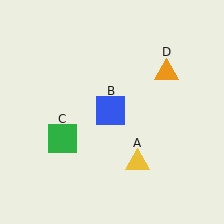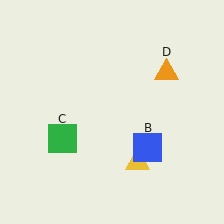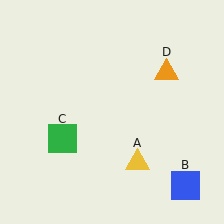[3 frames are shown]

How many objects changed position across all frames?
1 object changed position: blue square (object B).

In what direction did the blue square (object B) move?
The blue square (object B) moved down and to the right.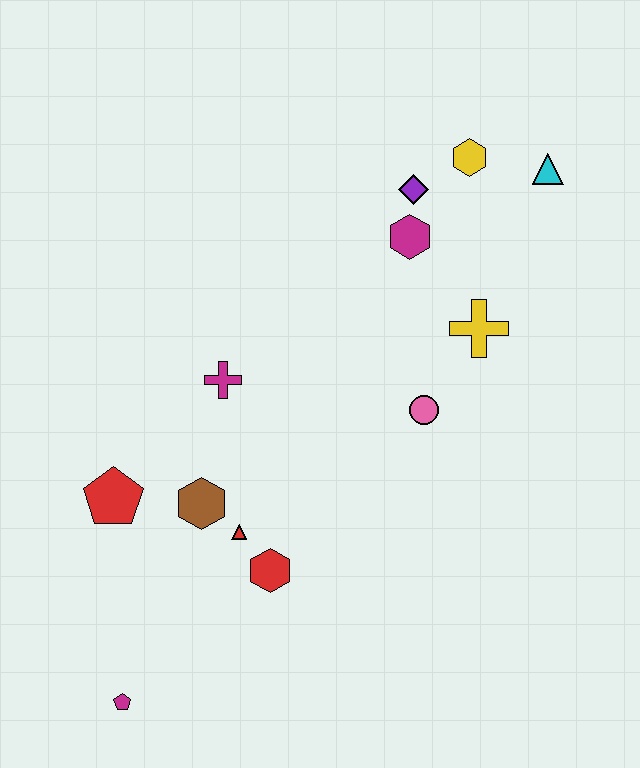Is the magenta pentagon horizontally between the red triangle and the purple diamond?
No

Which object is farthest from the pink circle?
The magenta pentagon is farthest from the pink circle.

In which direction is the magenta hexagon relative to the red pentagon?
The magenta hexagon is to the right of the red pentagon.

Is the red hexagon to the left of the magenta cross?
No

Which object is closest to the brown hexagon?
The red triangle is closest to the brown hexagon.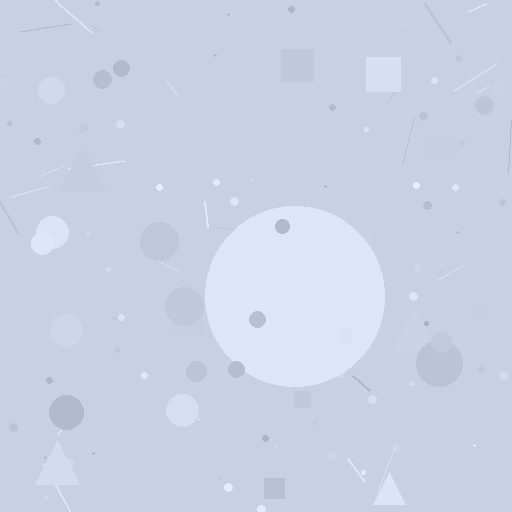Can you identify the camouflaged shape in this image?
The camouflaged shape is a circle.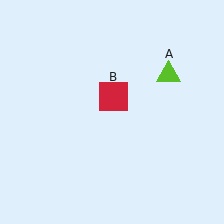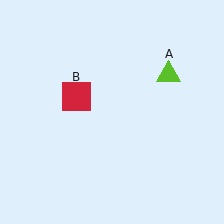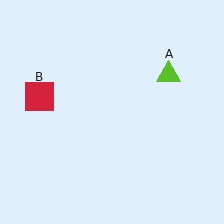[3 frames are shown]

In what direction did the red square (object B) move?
The red square (object B) moved left.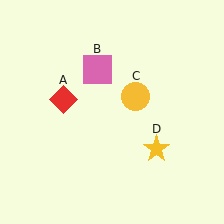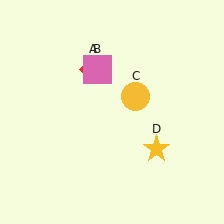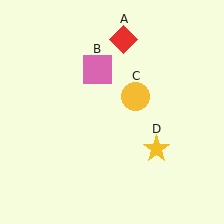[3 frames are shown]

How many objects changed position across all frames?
1 object changed position: red diamond (object A).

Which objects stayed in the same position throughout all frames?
Pink square (object B) and yellow circle (object C) and yellow star (object D) remained stationary.